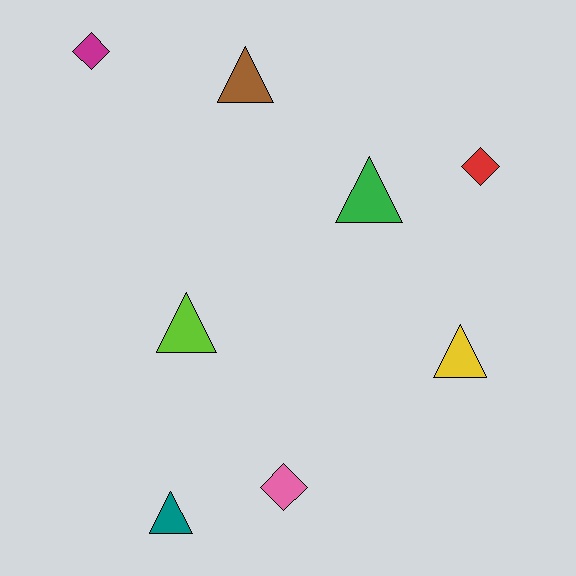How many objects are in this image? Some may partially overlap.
There are 8 objects.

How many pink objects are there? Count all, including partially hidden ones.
There is 1 pink object.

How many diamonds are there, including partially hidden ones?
There are 3 diamonds.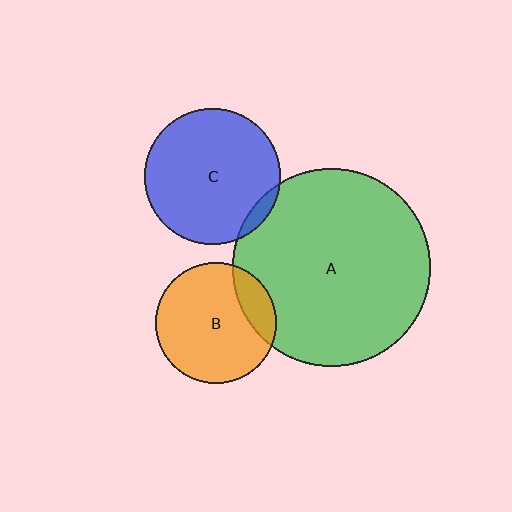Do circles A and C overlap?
Yes.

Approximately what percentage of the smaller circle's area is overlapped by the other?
Approximately 5%.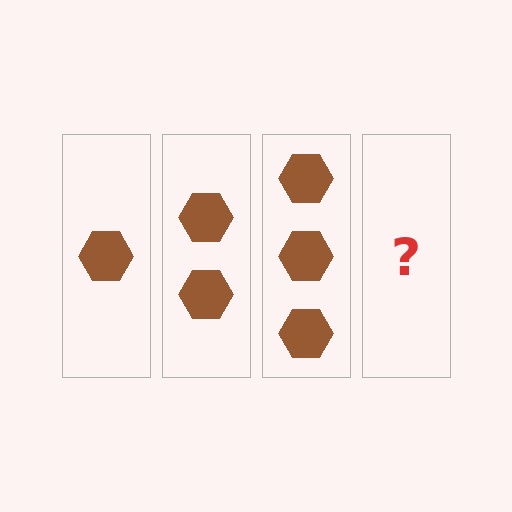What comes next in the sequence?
The next element should be 4 hexagons.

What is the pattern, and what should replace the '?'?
The pattern is that each step adds one more hexagon. The '?' should be 4 hexagons.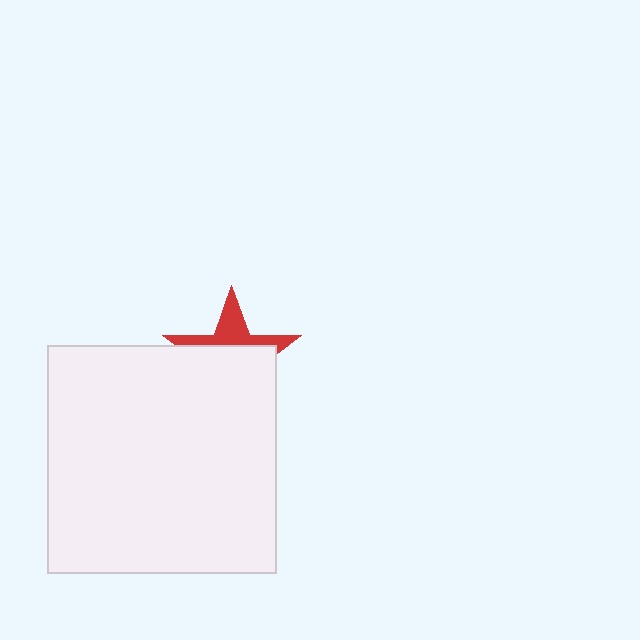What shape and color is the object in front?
The object in front is a white square.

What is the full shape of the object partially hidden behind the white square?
The partially hidden object is a red star.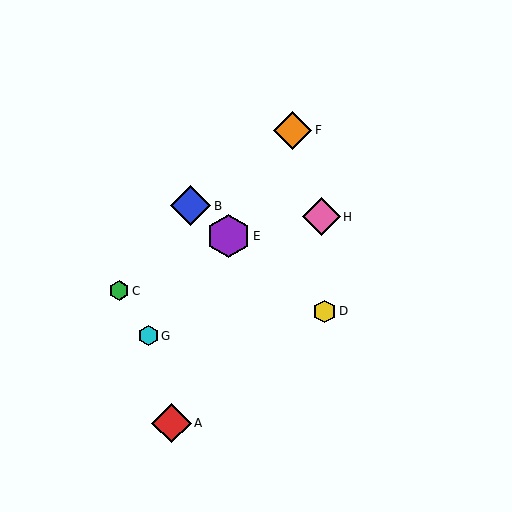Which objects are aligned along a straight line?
Objects B, D, E are aligned along a straight line.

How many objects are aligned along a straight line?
3 objects (B, D, E) are aligned along a straight line.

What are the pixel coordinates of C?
Object C is at (119, 291).